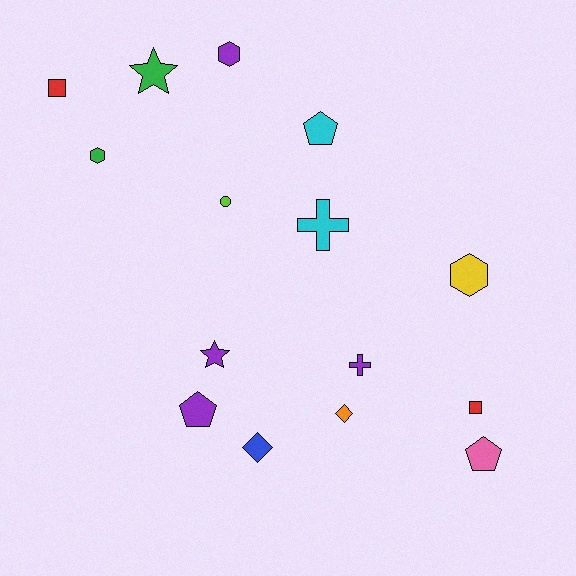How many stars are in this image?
There are 2 stars.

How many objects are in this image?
There are 15 objects.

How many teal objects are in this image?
There are no teal objects.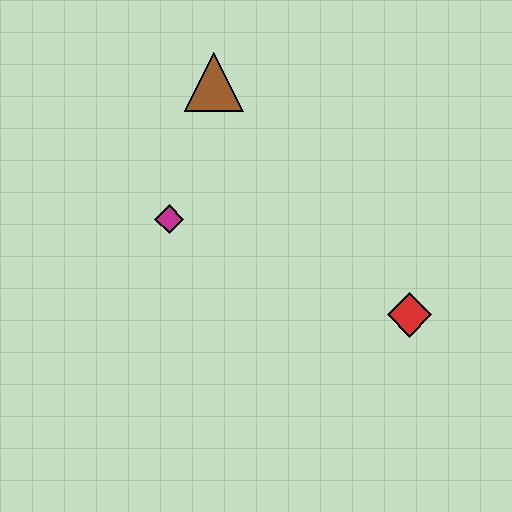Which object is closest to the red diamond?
The magenta diamond is closest to the red diamond.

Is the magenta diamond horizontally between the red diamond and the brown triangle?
No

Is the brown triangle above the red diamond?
Yes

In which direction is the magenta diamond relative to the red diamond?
The magenta diamond is to the left of the red diamond.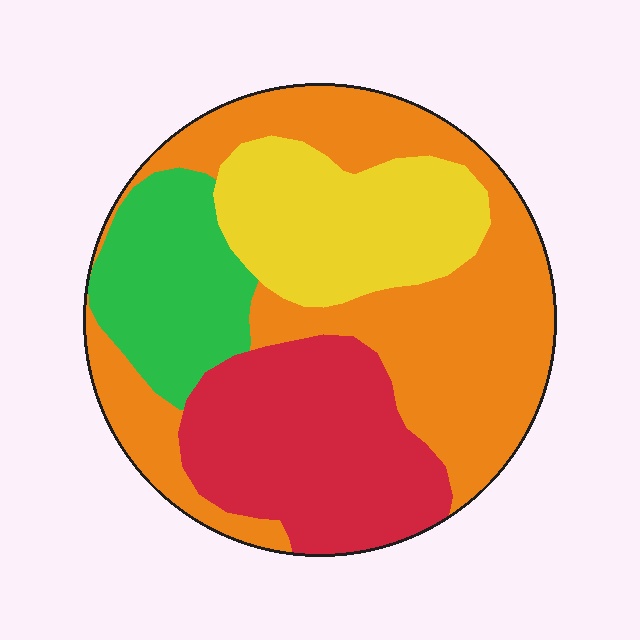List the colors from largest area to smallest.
From largest to smallest: orange, red, yellow, green.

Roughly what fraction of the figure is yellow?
Yellow takes up about one fifth (1/5) of the figure.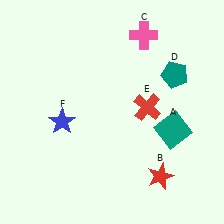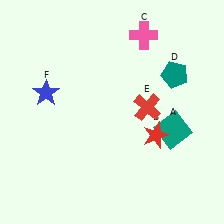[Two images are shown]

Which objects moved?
The objects that moved are: the red star (B), the blue star (F).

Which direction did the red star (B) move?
The red star (B) moved up.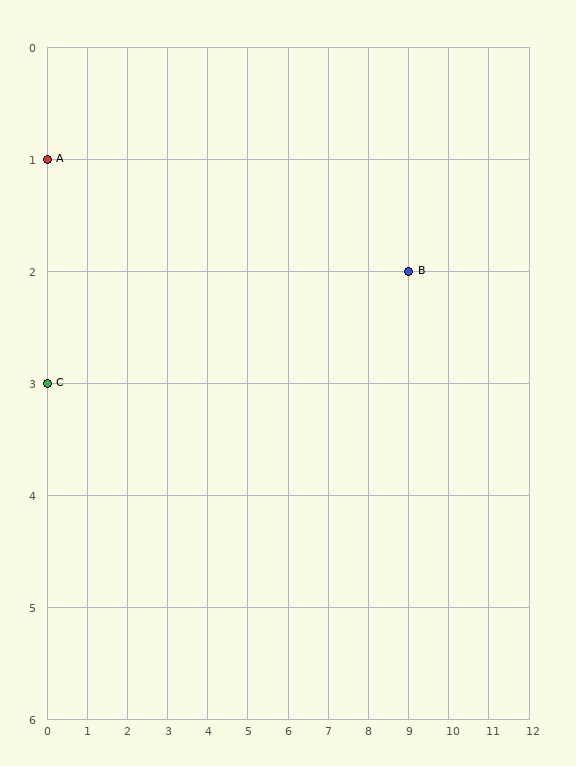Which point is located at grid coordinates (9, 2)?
Point B is at (9, 2).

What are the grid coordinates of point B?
Point B is at grid coordinates (9, 2).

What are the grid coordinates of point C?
Point C is at grid coordinates (0, 3).